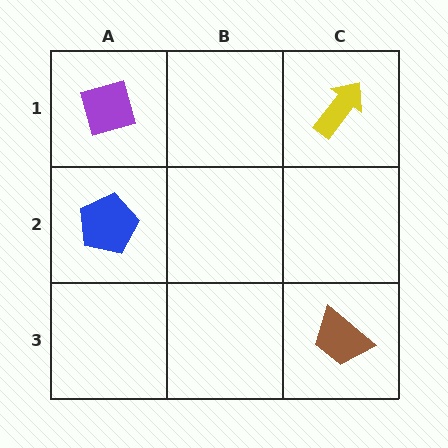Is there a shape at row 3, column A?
No, that cell is empty.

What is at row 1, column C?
A yellow arrow.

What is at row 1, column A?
A purple diamond.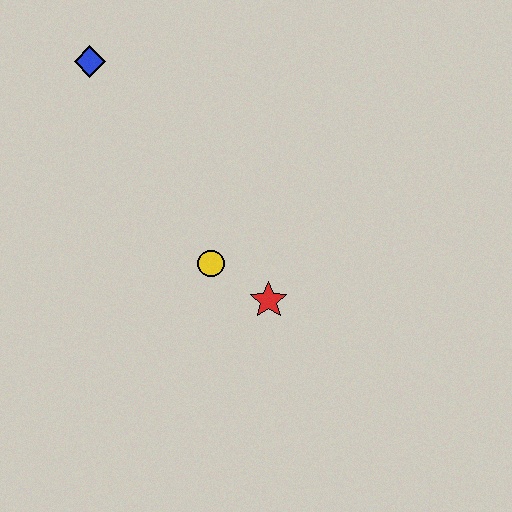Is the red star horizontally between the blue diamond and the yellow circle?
No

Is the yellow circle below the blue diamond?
Yes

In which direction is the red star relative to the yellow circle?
The red star is to the right of the yellow circle.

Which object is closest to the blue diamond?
The yellow circle is closest to the blue diamond.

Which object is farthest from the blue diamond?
The red star is farthest from the blue diamond.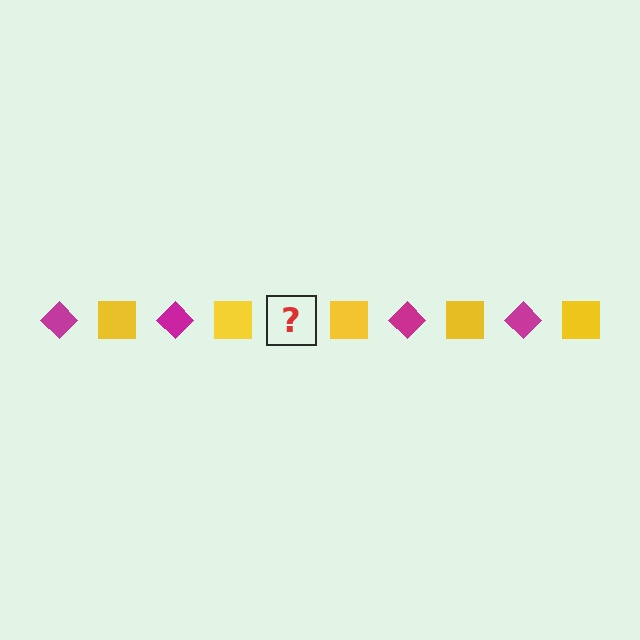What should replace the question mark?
The question mark should be replaced with a magenta diamond.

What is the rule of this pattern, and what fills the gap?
The rule is that the pattern alternates between magenta diamond and yellow square. The gap should be filled with a magenta diamond.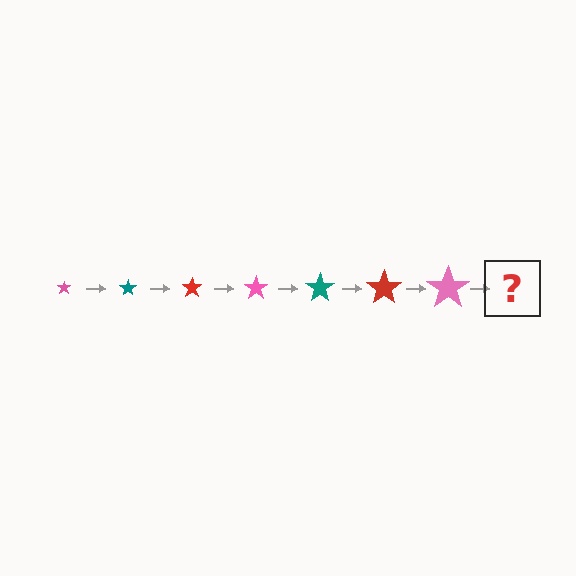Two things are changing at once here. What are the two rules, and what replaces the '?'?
The two rules are that the star grows larger each step and the color cycles through pink, teal, and red. The '?' should be a teal star, larger than the previous one.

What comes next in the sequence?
The next element should be a teal star, larger than the previous one.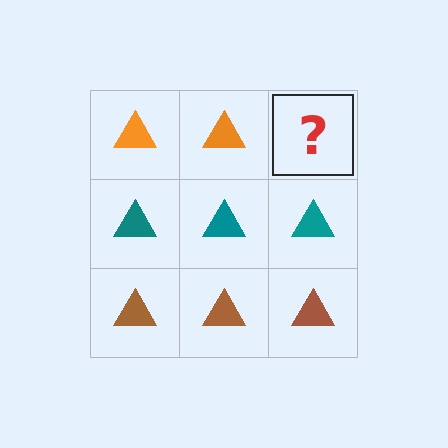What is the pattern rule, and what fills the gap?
The rule is that each row has a consistent color. The gap should be filled with an orange triangle.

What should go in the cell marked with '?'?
The missing cell should contain an orange triangle.